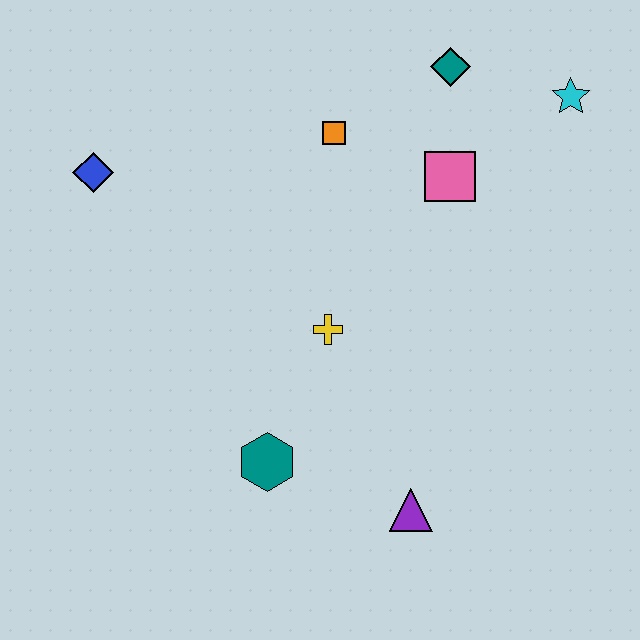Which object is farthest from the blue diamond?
The cyan star is farthest from the blue diamond.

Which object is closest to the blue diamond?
The orange square is closest to the blue diamond.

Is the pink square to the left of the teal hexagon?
No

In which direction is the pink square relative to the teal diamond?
The pink square is below the teal diamond.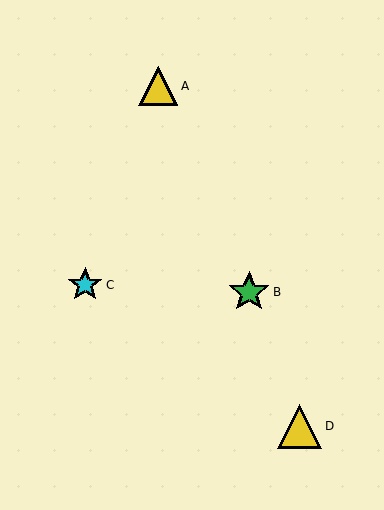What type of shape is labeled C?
Shape C is a cyan star.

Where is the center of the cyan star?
The center of the cyan star is at (85, 285).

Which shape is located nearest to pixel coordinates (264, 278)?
The green star (labeled B) at (249, 292) is nearest to that location.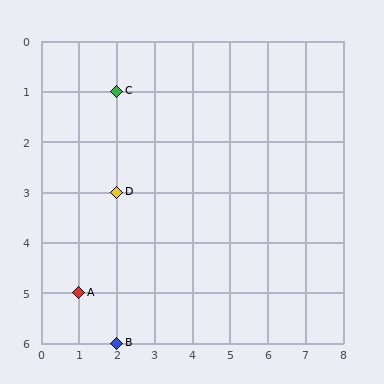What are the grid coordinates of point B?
Point B is at grid coordinates (2, 6).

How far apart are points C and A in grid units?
Points C and A are 1 column and 4 rows apart (about 4.1 grid units diagonally).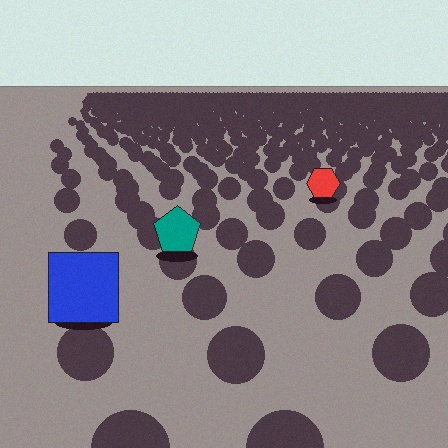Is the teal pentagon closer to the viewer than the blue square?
No. The blue square is closer — you can tell from the texture gradient: the ground texture is coarser near it.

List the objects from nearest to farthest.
From nearest to farthest: the blue square, the teal pentagon, the red hexagon.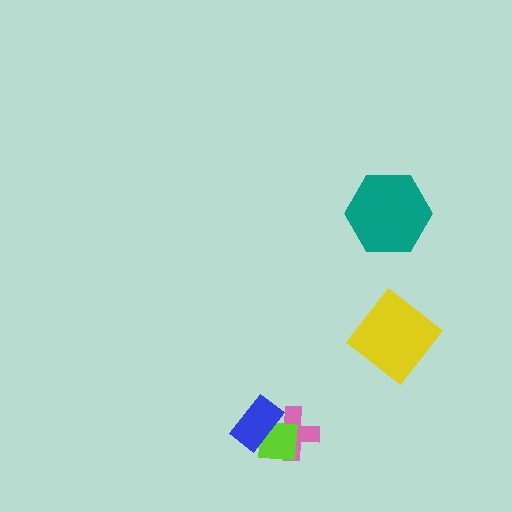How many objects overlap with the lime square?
2 objects overlap with the lime square.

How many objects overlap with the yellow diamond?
0 objects overlap with the yellow diamond.